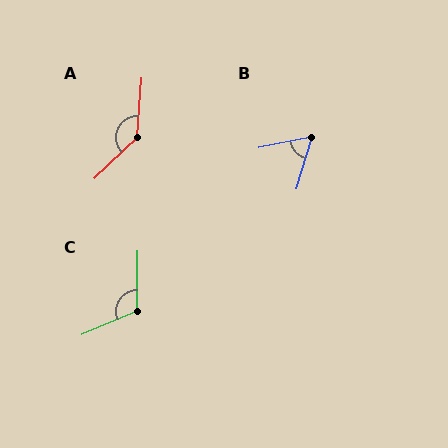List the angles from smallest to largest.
B (61°), C (113°), A (137°).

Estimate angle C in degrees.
Approximately 113 degrees.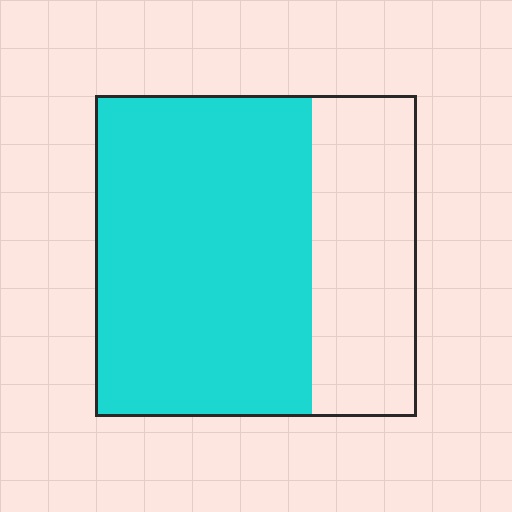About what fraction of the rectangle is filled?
About two thirds (2/3).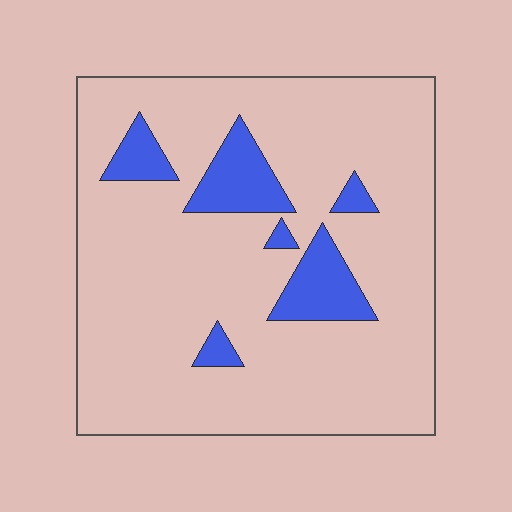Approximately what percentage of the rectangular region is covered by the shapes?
Approximately 15%.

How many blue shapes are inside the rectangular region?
6.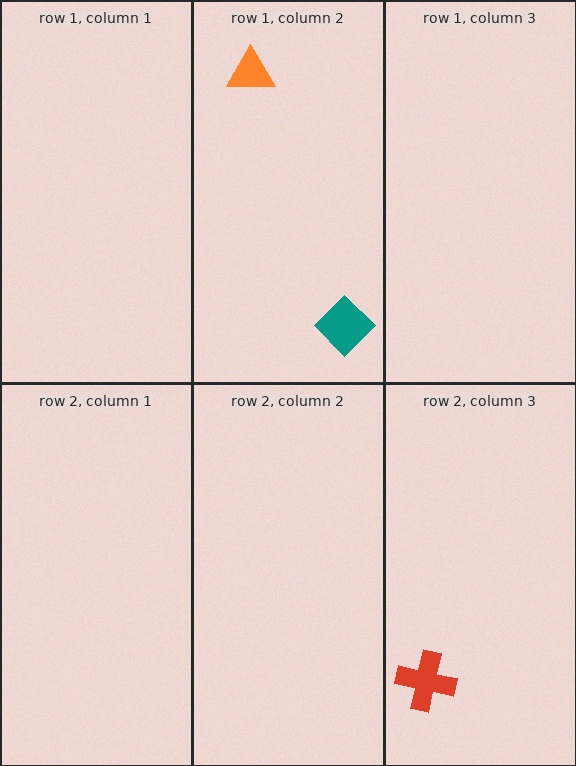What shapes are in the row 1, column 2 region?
The orange triangle, the teal diamond.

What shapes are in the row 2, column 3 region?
The red cross.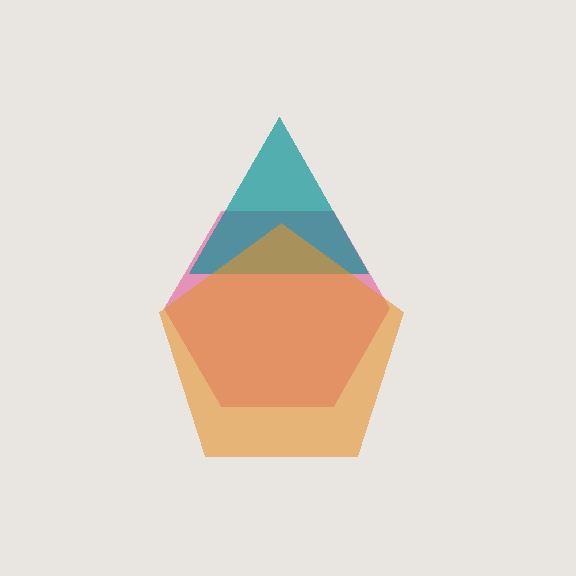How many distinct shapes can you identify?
There are 3 distinct shapes: a pink hexagon, a teal triangle, an orange pentagon.